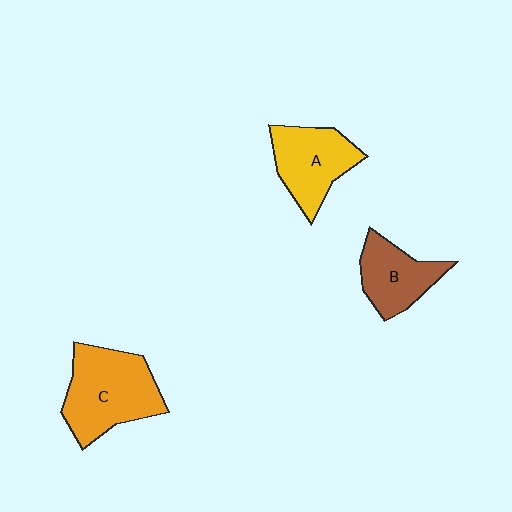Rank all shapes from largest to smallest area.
From largest to smallest: C (orange), A (yellow), B (brown).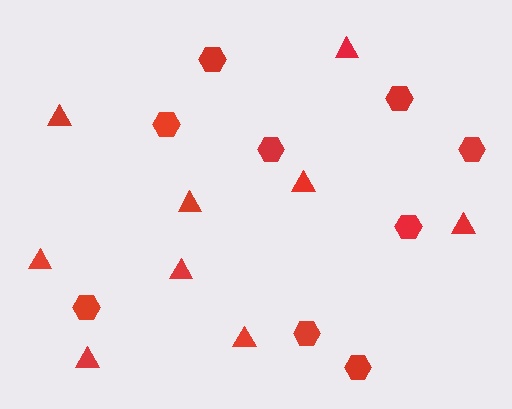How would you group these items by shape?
There are 2 groups: one group of hexagons (9) and one group of triangles (9).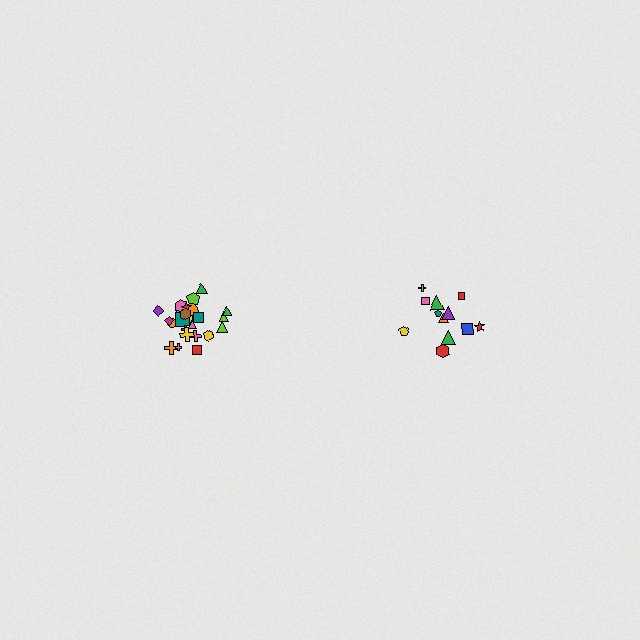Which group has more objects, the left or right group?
The left group.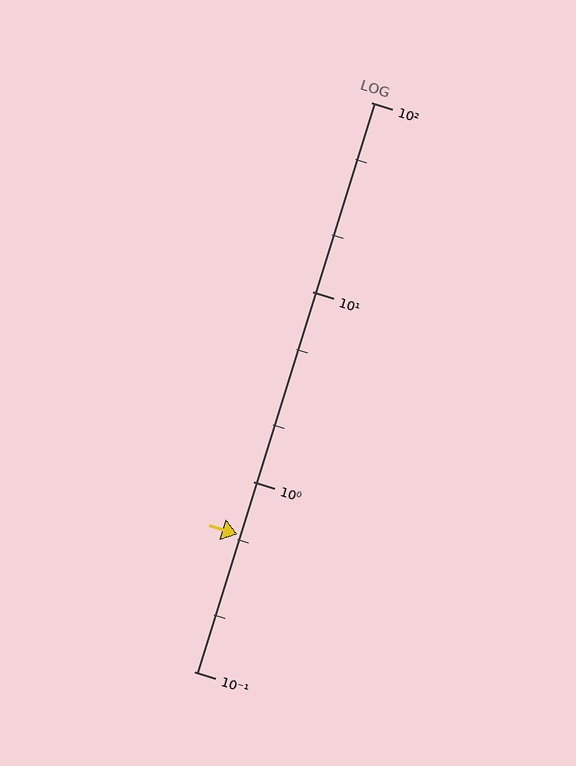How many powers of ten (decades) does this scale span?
The scale spans 3 decades, from 0.1 to 100.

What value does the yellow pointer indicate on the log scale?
The pointer indicates approximately 0.53.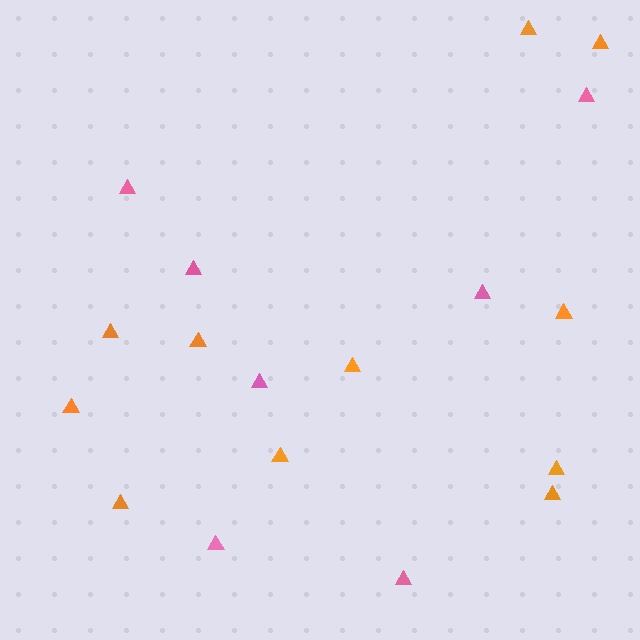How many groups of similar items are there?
There are 2 groups: one group of orange triangles (11) and one group of pink triangles (7).